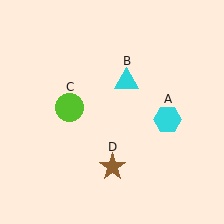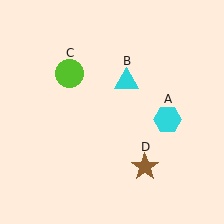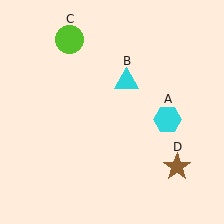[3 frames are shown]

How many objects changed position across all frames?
2 objects changed position: lime circle (object C), brown star (object D).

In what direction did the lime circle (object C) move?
The lime circle (object C) moved up.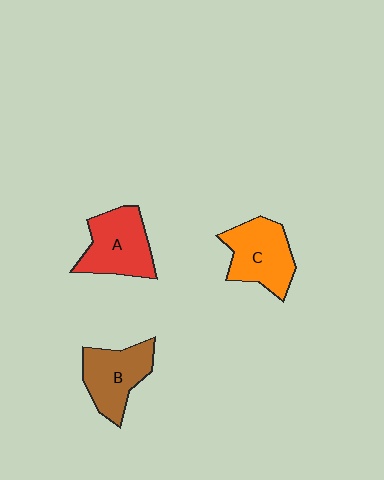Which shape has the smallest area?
Shape B (brown).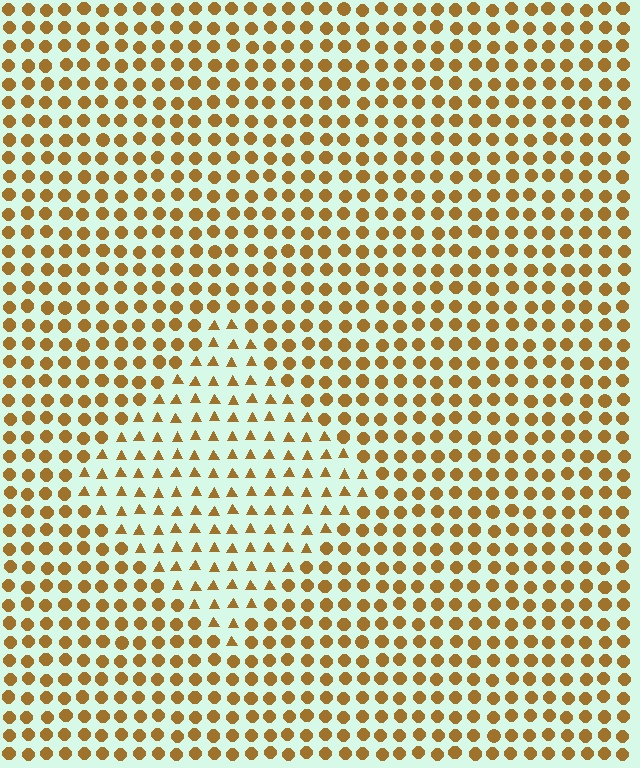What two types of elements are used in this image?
The image uses triangles inside the diamond region and circles outside it.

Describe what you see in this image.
The image is filled with small brown elements arranged in a uniform grid. A diamond-shaped region contains triangles, while the surrounding area contains circles. The boundary is defined purely by the change in element shape.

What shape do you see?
I see a diamond.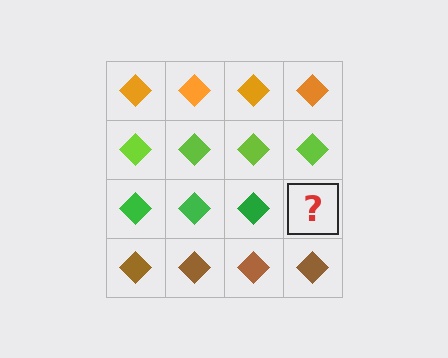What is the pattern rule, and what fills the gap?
The rule is that each row has a consistent color. The gap should be filled with a green diamond.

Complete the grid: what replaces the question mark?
The question mark should be replaced with a green diamond.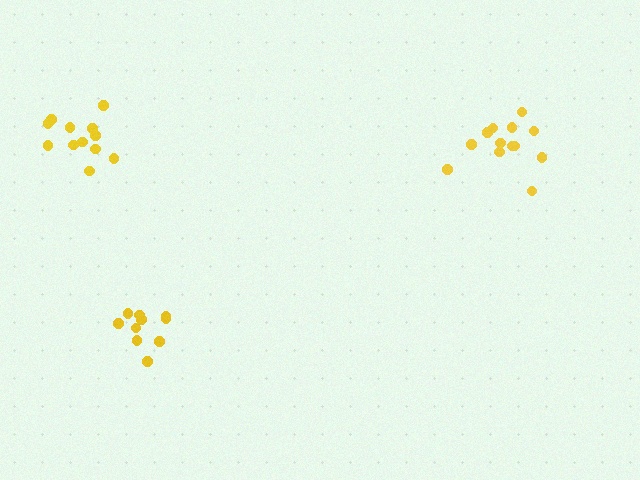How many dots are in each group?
Group 1: 10 dots, Group 2: 12 dots, Group 3: 13 dots (35 total).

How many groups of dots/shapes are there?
There are 3 groups.